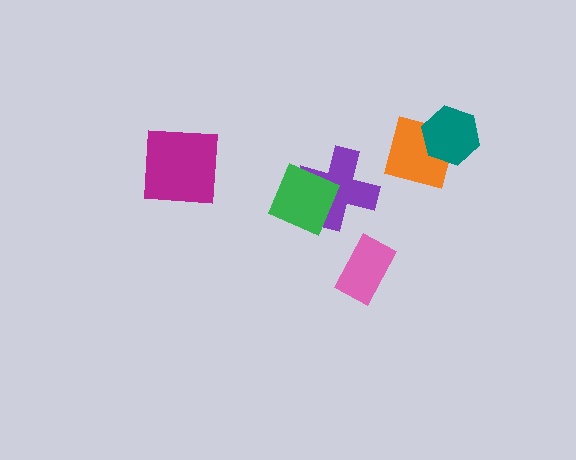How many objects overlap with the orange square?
1 object overlaps with the orange square.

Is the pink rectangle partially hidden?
No, no other shape covers it.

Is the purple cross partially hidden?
Yes, it is partially covered by another shape.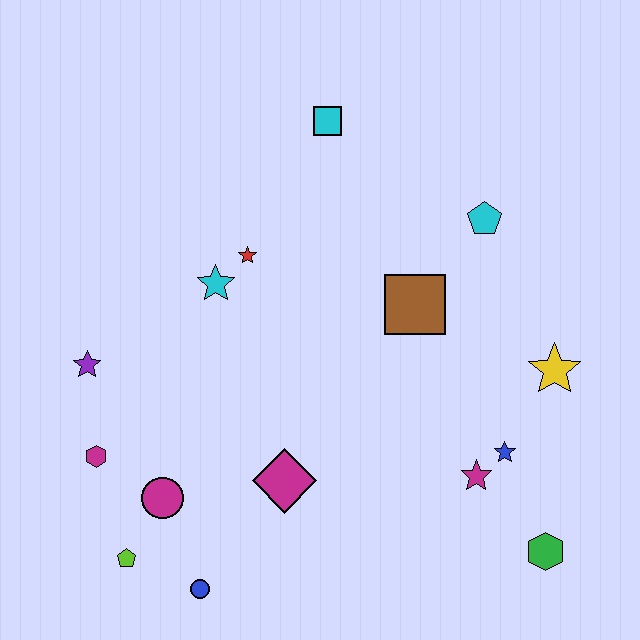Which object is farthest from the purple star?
The green hexagon is farthest from the purple star.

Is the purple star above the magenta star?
Yes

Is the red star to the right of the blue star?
No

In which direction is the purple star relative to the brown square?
The purple star is to the left of the brown square.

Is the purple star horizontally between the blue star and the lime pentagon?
No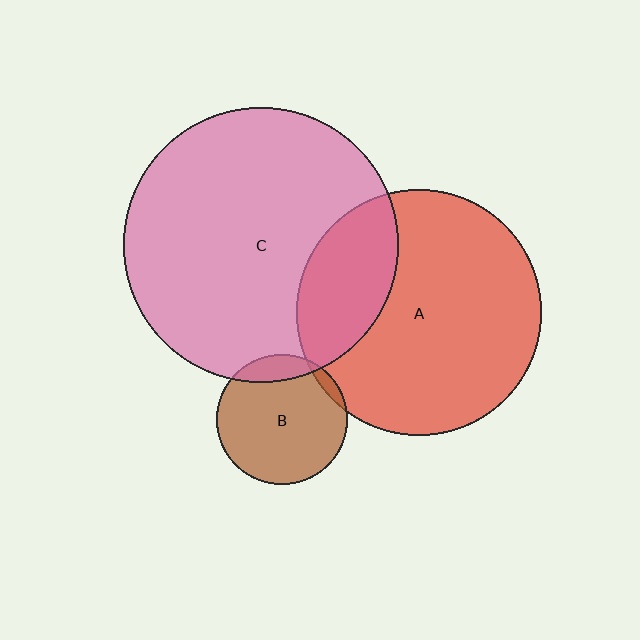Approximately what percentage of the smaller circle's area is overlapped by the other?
Approximately 5%.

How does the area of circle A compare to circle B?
Approximately 3.6 times.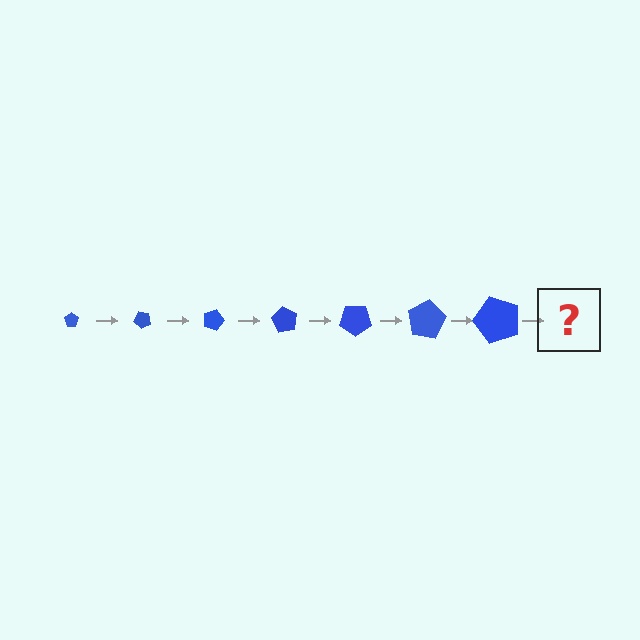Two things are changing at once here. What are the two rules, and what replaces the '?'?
The two rules are that the pentagon grows larger each step and it rotates 45 degrees each step. The '?' should be a pentagon, larger than the previous one and rotated 315 degrees from the start.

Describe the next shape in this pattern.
It should be a pentagon, larger than the previous one and rotated 315 degrees from the start.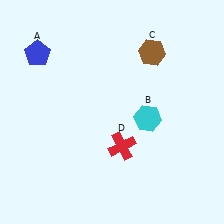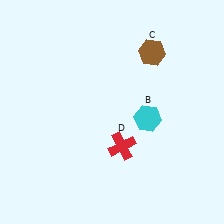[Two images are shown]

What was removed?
The blue pentagon (A) was removed in Image 2.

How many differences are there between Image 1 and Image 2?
There is 1 difference between the two images.